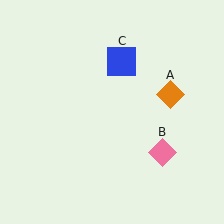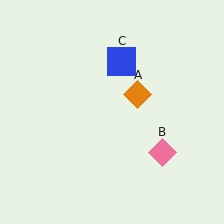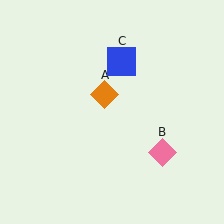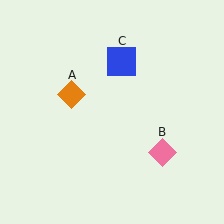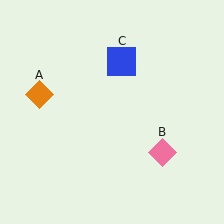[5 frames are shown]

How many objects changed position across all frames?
1 object changed position: orange diamond (object A).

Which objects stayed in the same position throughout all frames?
Pink diamond (object B) and blue square (object C) remained stationary.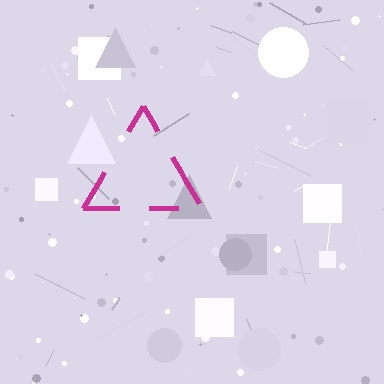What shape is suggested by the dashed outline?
The dashed outline suggests a triangle.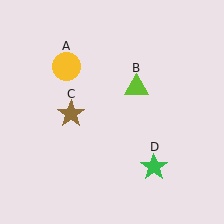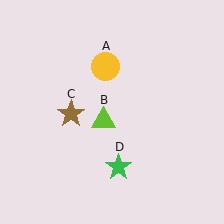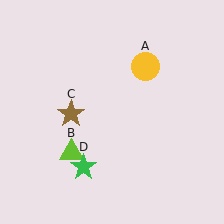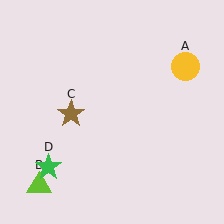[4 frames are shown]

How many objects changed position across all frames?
3 objects changed position: yellow circle (object A), lime triangle (object B), green star (object D).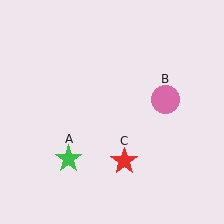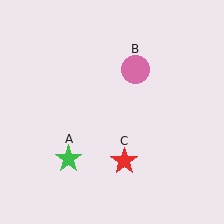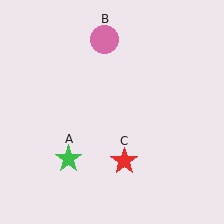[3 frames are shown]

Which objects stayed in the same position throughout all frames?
Green star (object A) and red star (object C) remained stationary.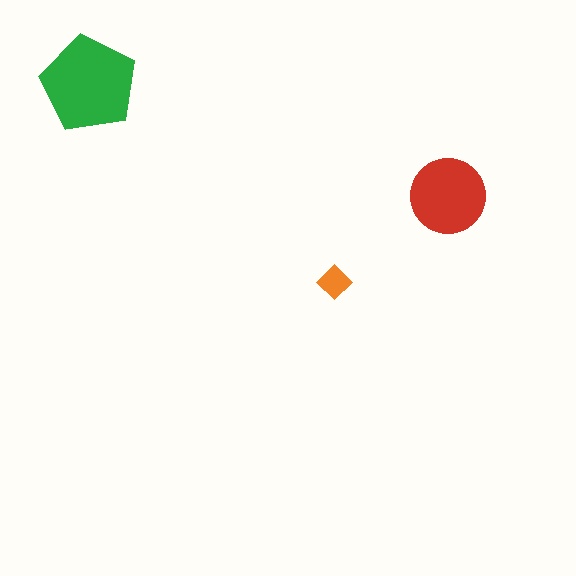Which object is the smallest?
The orange diamond.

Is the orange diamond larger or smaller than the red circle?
Smaller.